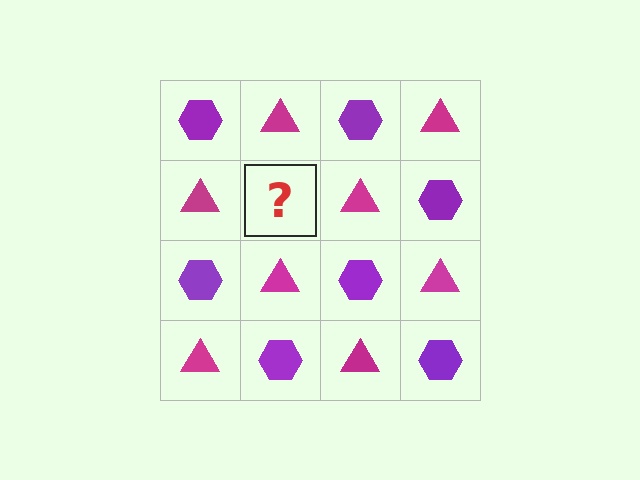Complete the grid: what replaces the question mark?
The question mark should be replaced with a purple hexagon.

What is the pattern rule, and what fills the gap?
The rule is that it alternates purple hexagon and magenta triangle in a checkerboard pattern. The gap should be filled with a purple hexagon.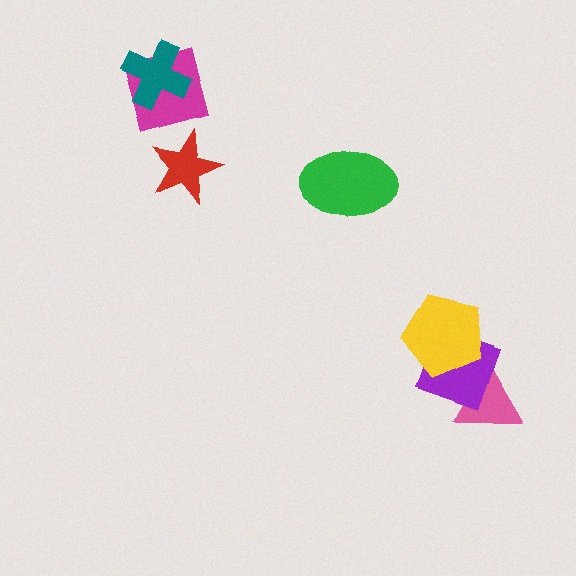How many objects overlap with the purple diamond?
2 objects overlap with the purple diamond.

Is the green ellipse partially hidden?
No, no other shape covers it.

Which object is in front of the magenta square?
The teal cross is in front of the magenta square.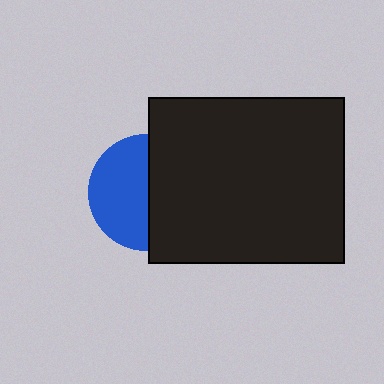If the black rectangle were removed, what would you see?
You would see the complete blue circle.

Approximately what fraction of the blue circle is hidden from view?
Roughly 49% of the blue circle is hidden behind the black rectangle.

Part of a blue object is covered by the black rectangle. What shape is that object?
It is a circle.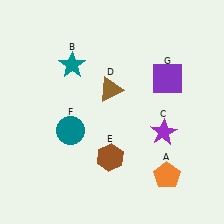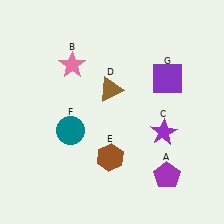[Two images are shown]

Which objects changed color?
A changed from orange to purple. B changed from teal to pink.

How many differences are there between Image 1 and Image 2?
There are 2 differences between the two images.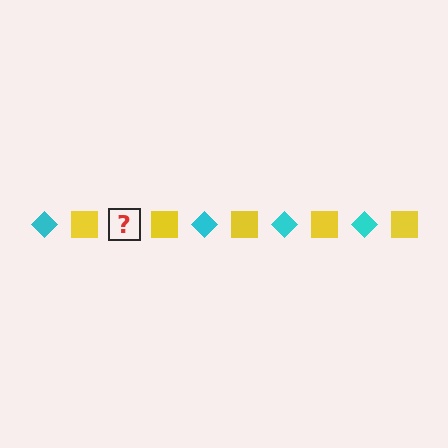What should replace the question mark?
The question mark should be replaced with a cyan diamond.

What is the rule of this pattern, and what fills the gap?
The rule is that the pattern alternates between cyan diamond and yellow square. The gap should be filled with a cyan diamond.